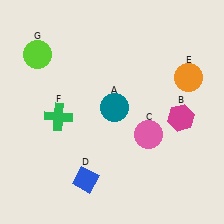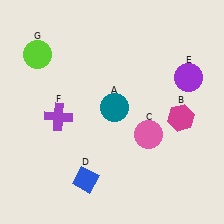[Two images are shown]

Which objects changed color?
E changed from orange to purple. F changed from green to purple.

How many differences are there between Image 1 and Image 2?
There are 2 differences between the two images.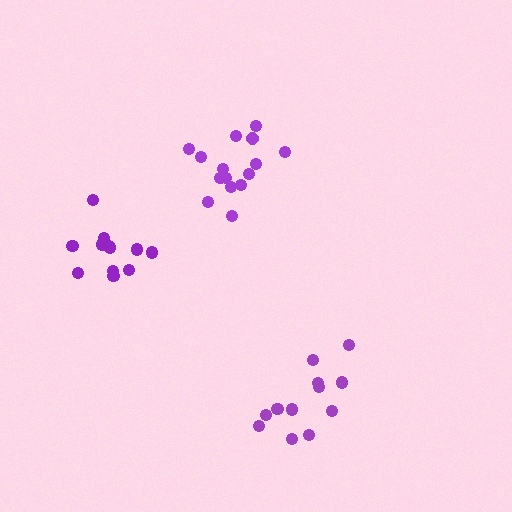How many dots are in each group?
Group 1: 12 dots, Group 2: 15 dots, Group 3: 12 dots (39 total).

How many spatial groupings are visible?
There are 3 spatial groupings.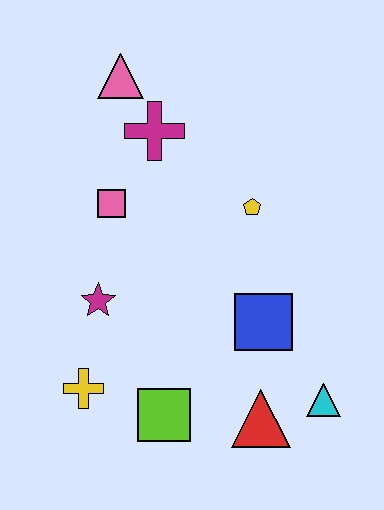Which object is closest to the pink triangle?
The magenta cross is closest to the pink triangle.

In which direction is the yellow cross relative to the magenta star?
The yellow cross is below the magenta star.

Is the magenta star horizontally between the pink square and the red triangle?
No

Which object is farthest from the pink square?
The cyan triangle is farthest from the pink square.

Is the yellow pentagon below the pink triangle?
Yes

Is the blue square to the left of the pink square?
No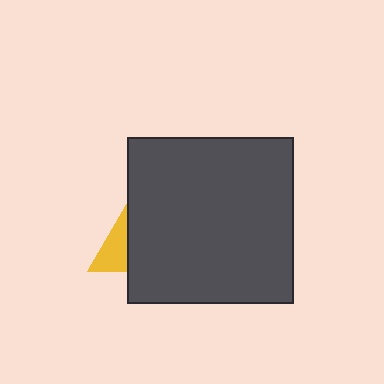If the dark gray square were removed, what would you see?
You would see the complete yellow triangle.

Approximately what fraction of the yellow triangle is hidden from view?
Roughly 62% of the yellow triangle is hidden behind the dark gray square.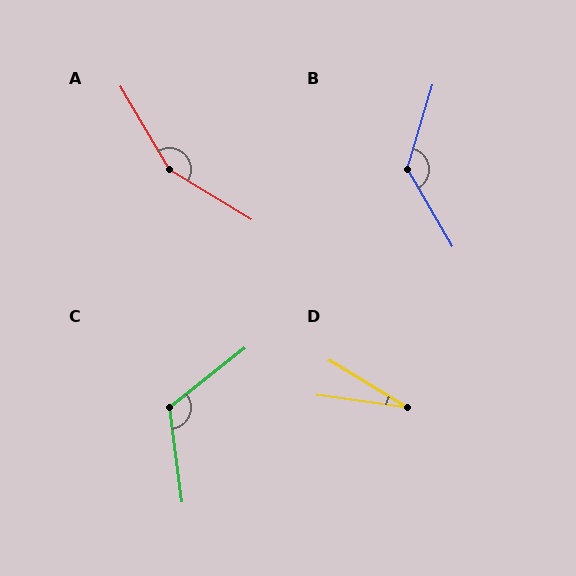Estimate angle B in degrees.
Approximately 133 degrees.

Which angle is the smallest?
D, at approximately 23 degrees.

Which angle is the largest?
A, at approximately 152 degrees.